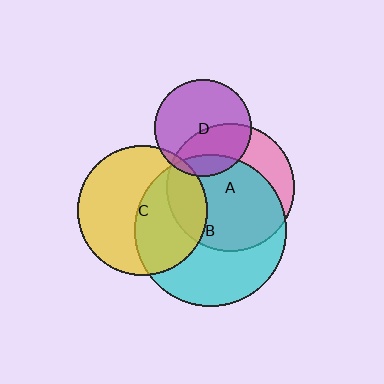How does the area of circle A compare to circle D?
Approximately 1.7 times.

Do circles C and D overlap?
Yes.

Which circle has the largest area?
Circle B (cyan).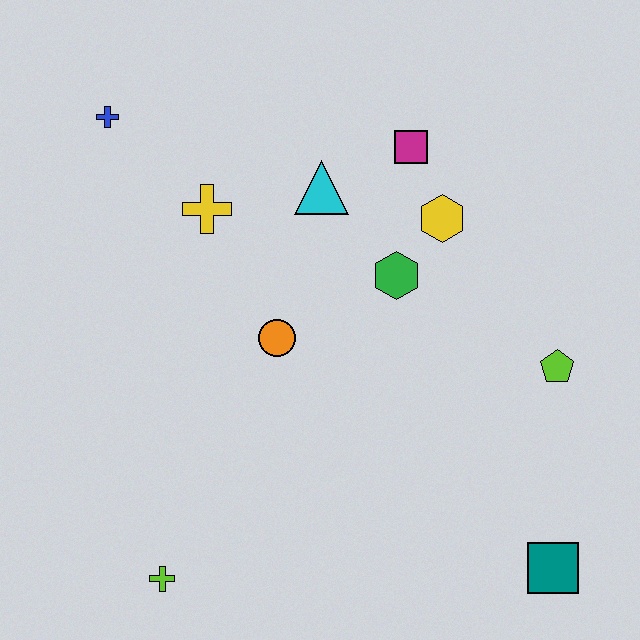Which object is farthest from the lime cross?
The magenta square is farthest from the lime cross.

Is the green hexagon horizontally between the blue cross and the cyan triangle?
No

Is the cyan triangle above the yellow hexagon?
Yes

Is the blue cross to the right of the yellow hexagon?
No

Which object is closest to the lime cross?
The orange circle is closest to the lime cross.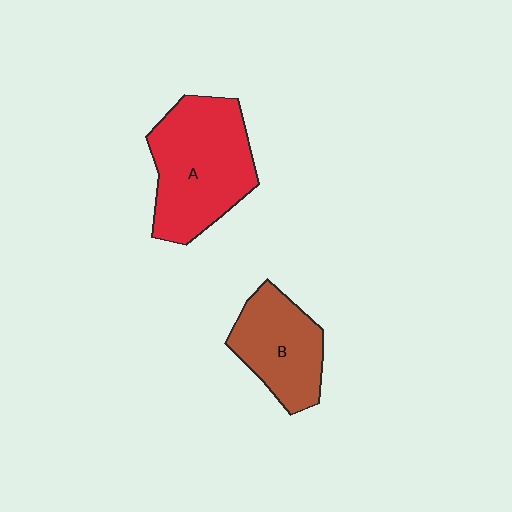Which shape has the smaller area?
Shape B (brown).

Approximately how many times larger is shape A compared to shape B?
Approximately 1.5 times.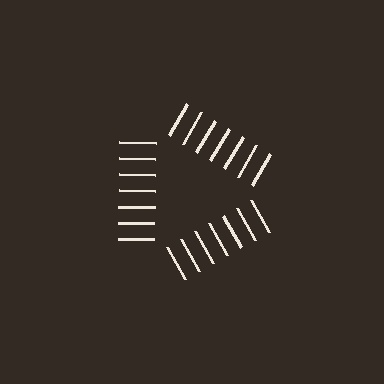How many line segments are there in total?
21 — 7 along each of the 3 edges.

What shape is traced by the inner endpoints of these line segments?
An illusory triangle — the line segments terminate on its edges but no continuous stroke is drawn.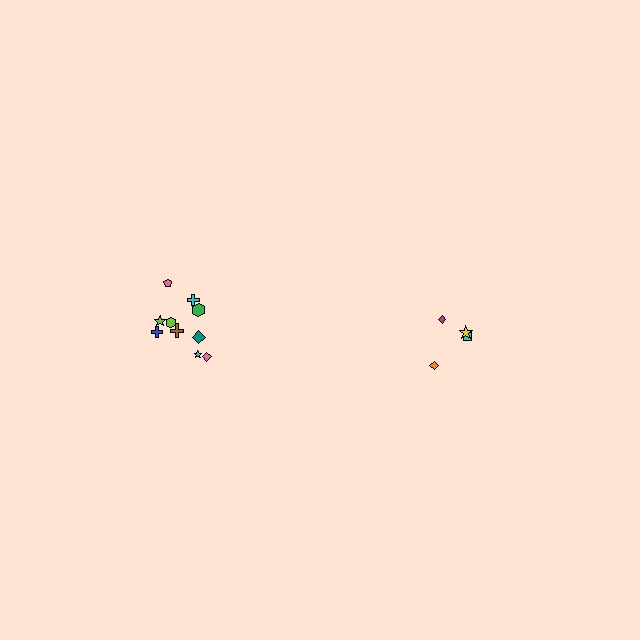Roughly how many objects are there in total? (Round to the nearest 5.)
Roughly 15 objects in total.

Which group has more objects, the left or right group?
The left group.